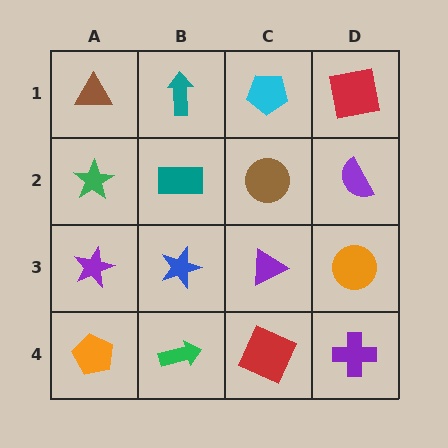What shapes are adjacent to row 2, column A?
A brown triangle (row 1, column A), a purple star (row 3, column A), a teal rectangle (row 2, column B).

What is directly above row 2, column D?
A red square.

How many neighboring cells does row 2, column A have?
3.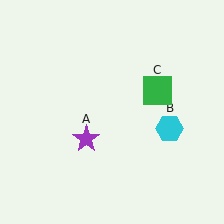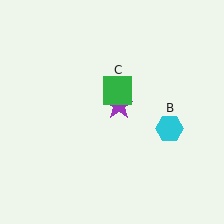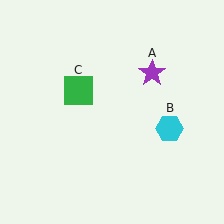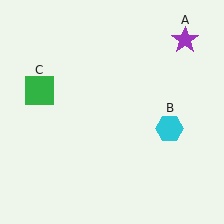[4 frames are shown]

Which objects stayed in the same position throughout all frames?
Cyan hexagon (object B) remained stationary.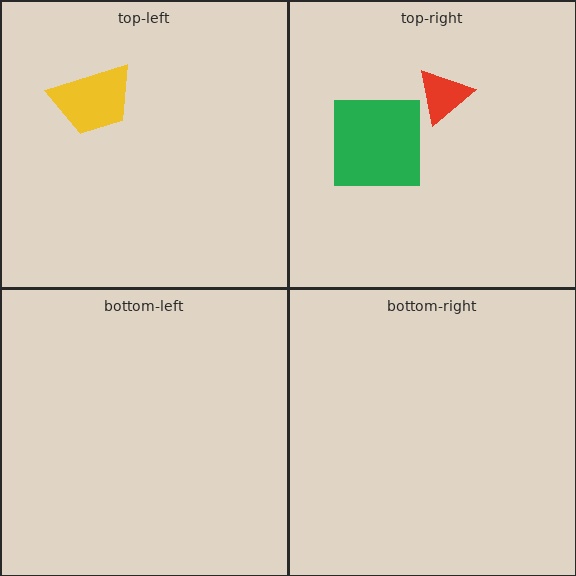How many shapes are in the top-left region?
1.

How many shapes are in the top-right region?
2.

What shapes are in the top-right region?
The green square, the red triangle.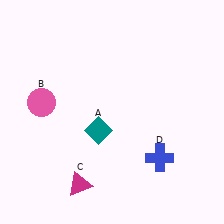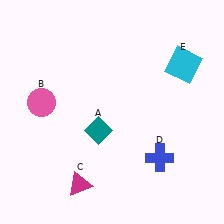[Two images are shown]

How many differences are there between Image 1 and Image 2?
There is 1 difference between the two images.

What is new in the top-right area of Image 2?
A cyan square (E) was added in the top-right area of Image 2.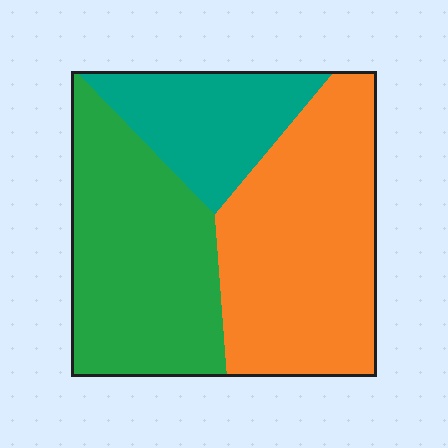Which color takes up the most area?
Orange, at roughly 45%.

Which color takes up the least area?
Teal, at roughly 20%.